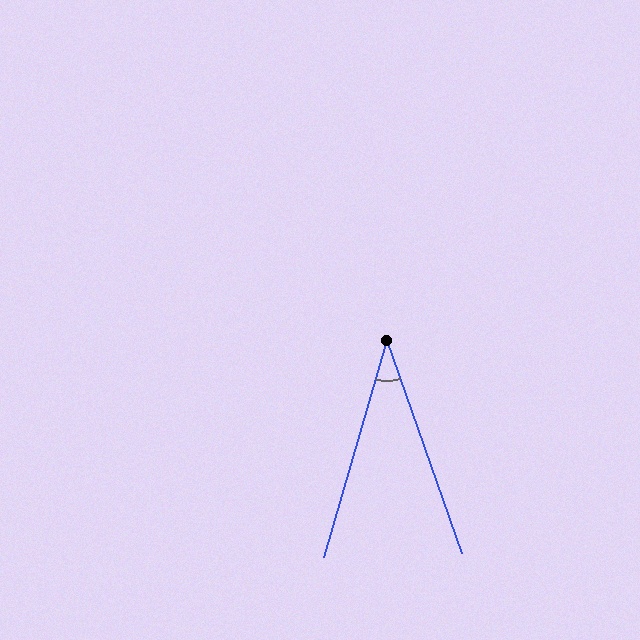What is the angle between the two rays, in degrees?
Approximately 36 degrees.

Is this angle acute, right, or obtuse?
It is acute.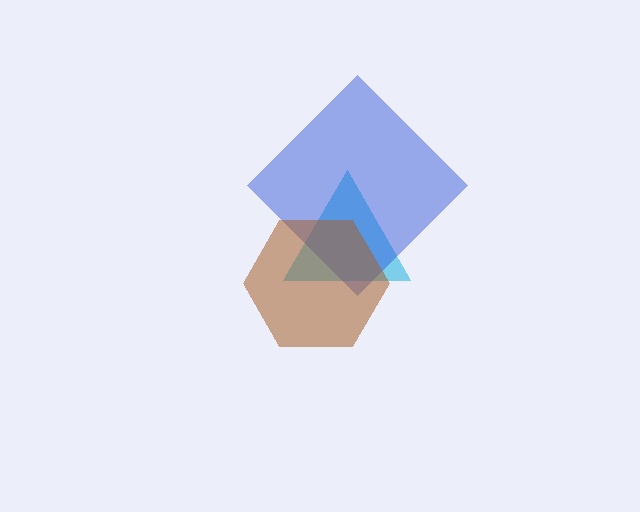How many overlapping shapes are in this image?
There are 3 overlapping shapes in the image.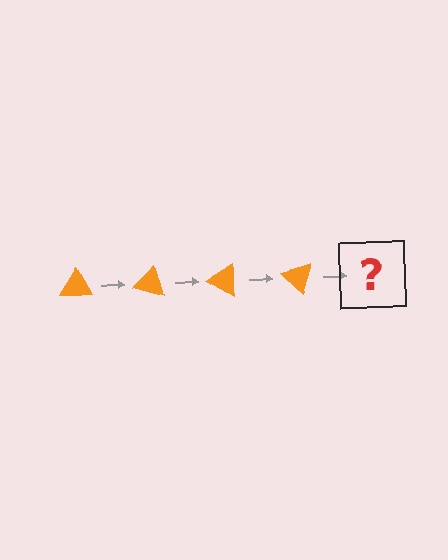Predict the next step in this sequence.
The next step is an orange triangle rotated 60 degrees.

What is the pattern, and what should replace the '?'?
The pattern is that the triangle rotates 15 degrees each step. The '?' should be an orange triangle rotated 60 degrees.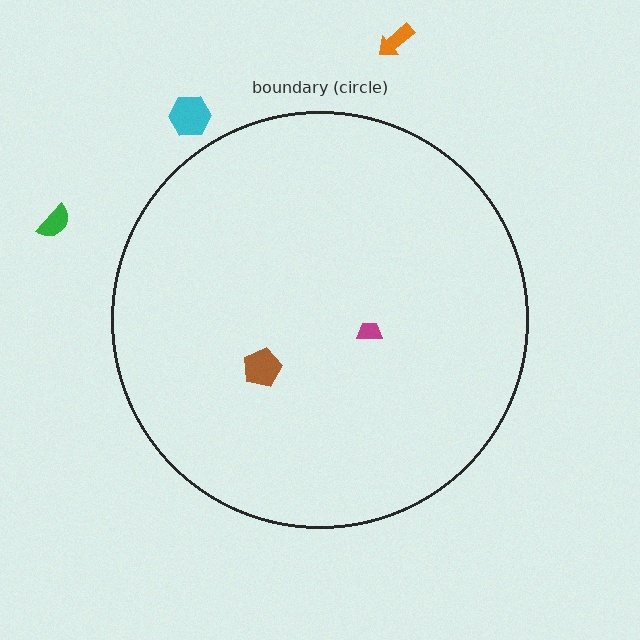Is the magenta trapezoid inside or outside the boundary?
Inside.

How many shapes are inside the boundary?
2 inside, 3 outside.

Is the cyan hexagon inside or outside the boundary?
Outside.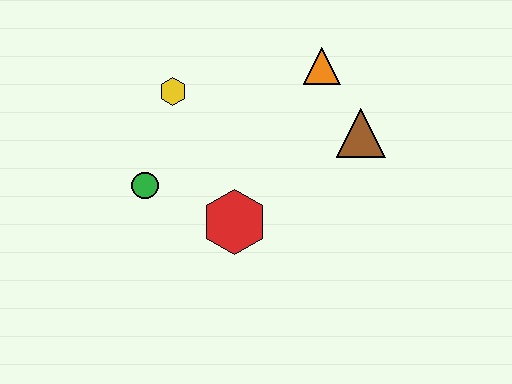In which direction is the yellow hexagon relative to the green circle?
The yellow hexagon is above the green circle.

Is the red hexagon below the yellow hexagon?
Yes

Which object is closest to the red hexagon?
The green circle is closest to the red hexagon.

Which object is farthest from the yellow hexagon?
The brown triangle is farthest from the yellow hexagon.